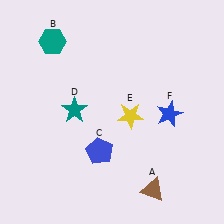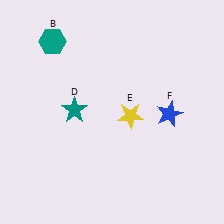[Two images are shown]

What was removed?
The blue pentagon (C), the brown triangle (A) were removed in Image 2.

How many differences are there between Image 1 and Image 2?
There are 2 differences between the two images.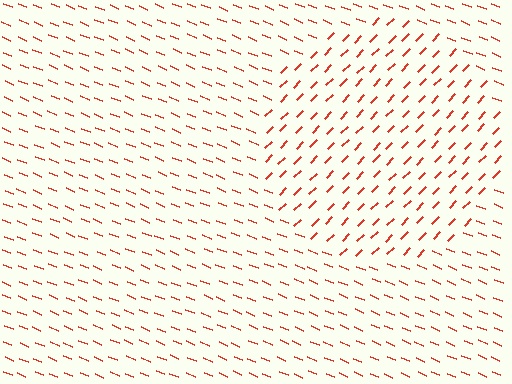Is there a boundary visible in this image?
Yes, there is a texture boundary formed by a change in line orientation.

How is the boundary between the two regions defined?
The boundary is defined purely by a change in line orientation (approximately 68 degrees difference). All lines are the same color and thickness.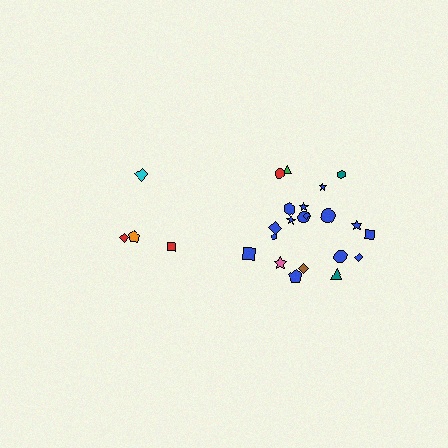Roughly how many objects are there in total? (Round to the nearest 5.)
Roughly 25 objects in total.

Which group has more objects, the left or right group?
The right group.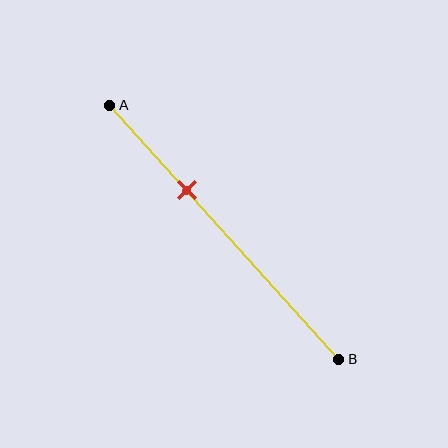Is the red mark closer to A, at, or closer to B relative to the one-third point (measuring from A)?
The red mark is approximately at the one-third point of segment AB.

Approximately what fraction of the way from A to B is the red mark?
The red mark is approximately 35% of the way from A to B.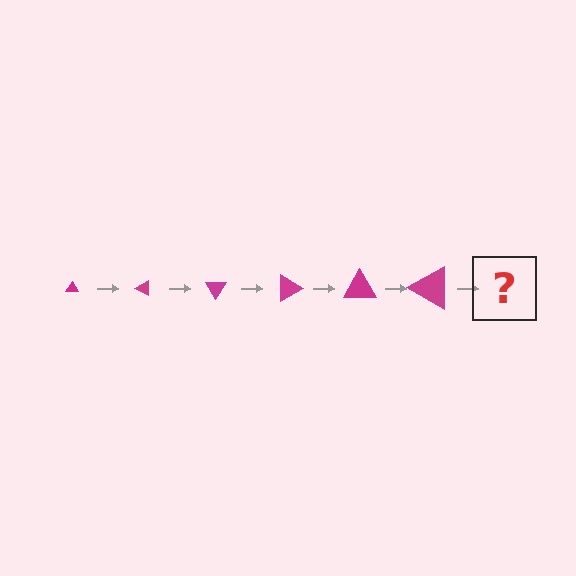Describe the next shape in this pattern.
It should be a triangle, larger than the previous one and rotated 180 degrees from the start.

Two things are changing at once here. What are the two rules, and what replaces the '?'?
The two rules are that the triangle grows larger each step and it rotates 30 degrees each step. The '?' should be a triangle, larger than the previous one and rotated 180 degrees from the start.